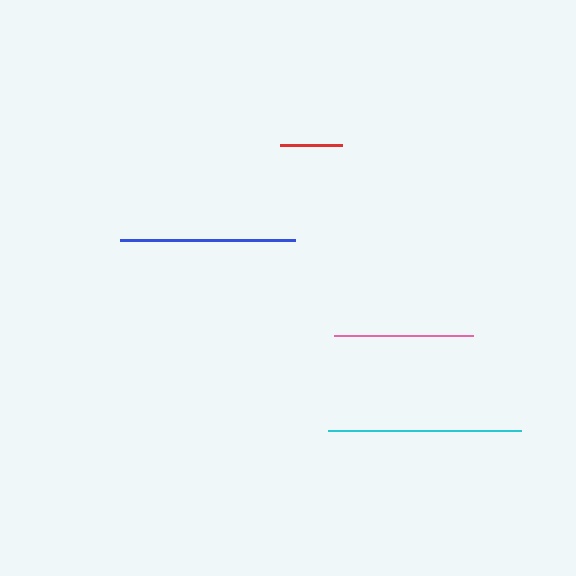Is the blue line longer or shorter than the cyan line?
The cyan line is longer than the blue line.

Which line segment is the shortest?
The red line is the shortest at approximately 62 pixels.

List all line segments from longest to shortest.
From longest to shortest: cyan, blue, pink, red.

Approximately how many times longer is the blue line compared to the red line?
The blue line is approximately 2.8 times the length of the red line.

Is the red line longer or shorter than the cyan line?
The cyan line is longer than the red line.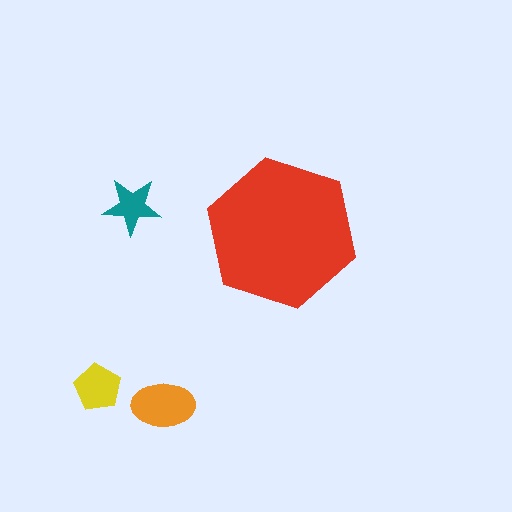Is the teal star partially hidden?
No, the teal star is fully visible.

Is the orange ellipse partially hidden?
No, the orange ellipse is fully visible.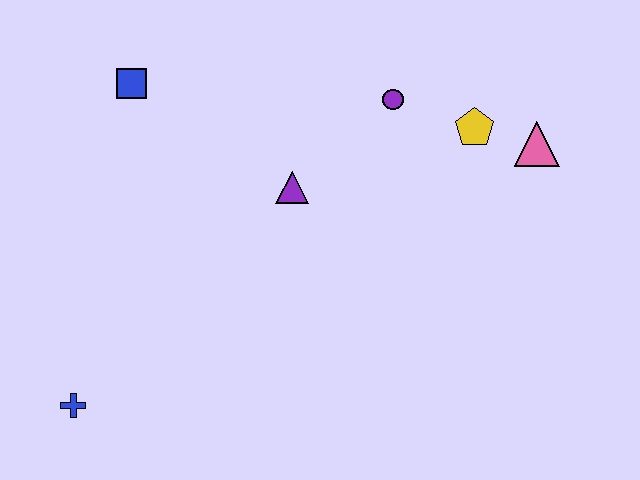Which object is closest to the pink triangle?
The yellow pentagon is closest to the pink triangle.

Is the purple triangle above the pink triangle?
No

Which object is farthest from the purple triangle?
The blue cross is farthest from the purple triangle.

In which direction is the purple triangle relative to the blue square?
The purple triangle is to the right of the blue square.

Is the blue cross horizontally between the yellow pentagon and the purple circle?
No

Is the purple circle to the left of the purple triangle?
No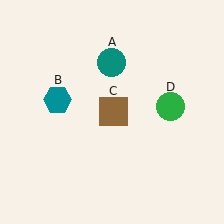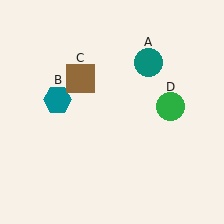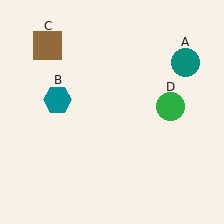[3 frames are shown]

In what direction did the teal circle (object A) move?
The teal circle (object A) moved right.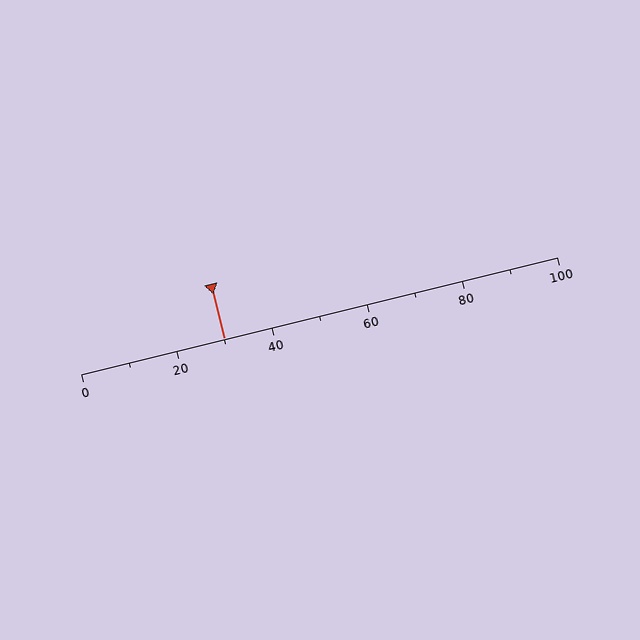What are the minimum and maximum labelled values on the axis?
The axis runs from 0 to 100.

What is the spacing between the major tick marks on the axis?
The major ticks are spaced 20 apart.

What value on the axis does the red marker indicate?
The marker indicates approximately 30.